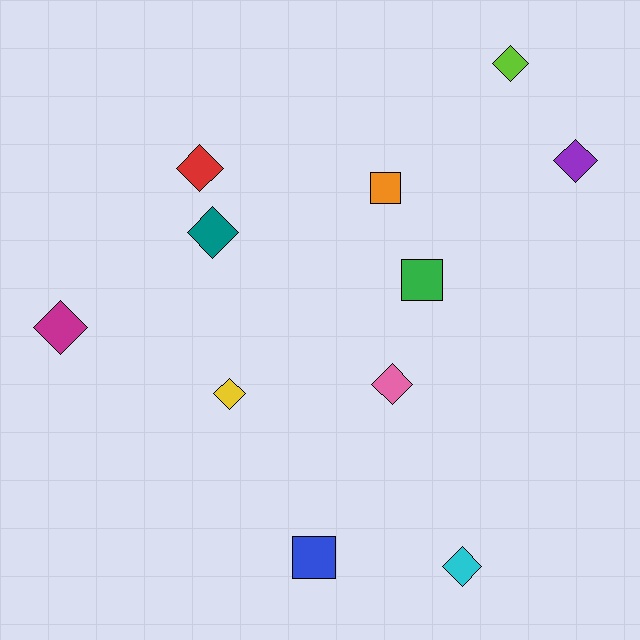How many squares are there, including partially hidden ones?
There are 3 squares.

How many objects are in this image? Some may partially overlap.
There are 11 objects.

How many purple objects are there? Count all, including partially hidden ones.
There is 1 purple object.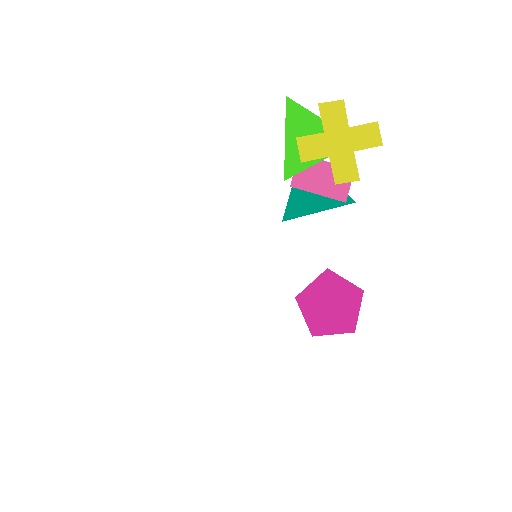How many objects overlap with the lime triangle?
3 objects overlap with the lime triangle.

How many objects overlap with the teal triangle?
3 objects overlap with the teal triangle.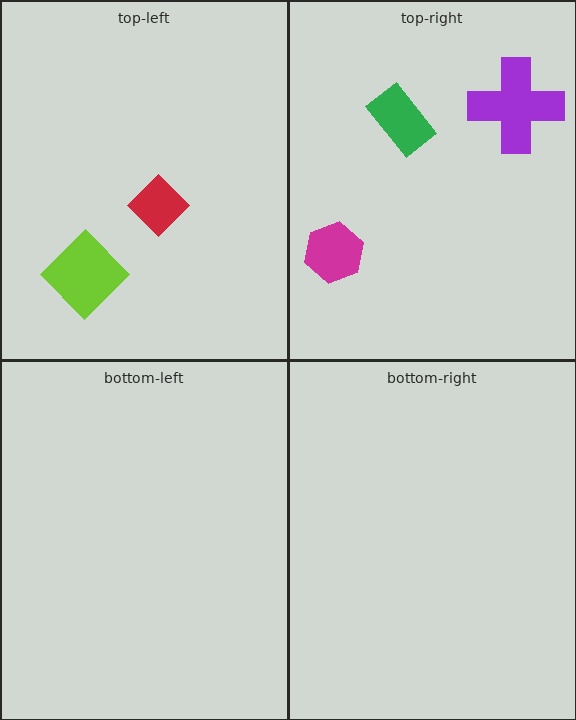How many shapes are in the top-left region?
2.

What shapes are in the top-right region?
The green rectangle, the magenta hexagon, the purple cross.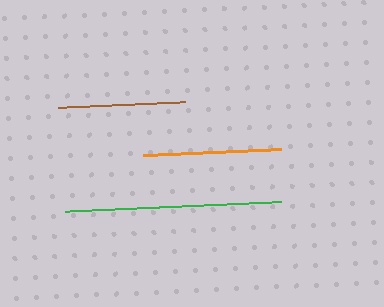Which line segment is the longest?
The green line is the longest at approximately 216 pixels.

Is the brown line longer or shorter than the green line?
The green line is longer than the brown line.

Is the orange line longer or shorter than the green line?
The green line is longer than the orange line.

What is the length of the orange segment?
The orange segment is approximately 138 pixels long.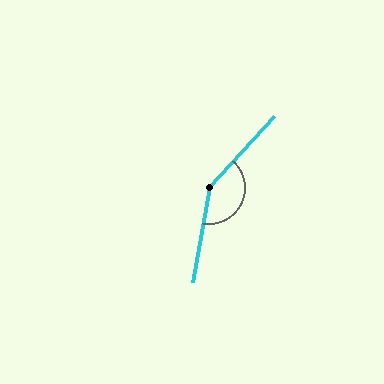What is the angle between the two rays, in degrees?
Approximately 148 degrees.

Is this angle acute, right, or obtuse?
It is obtuse.